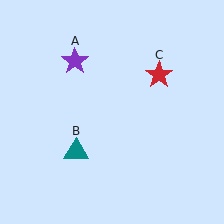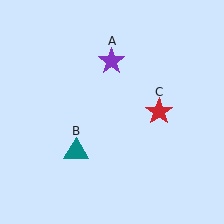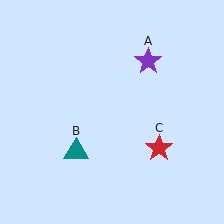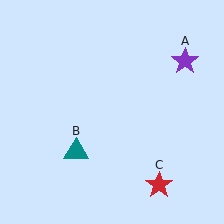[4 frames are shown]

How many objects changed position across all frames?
2 objects changed position: purple star (object A), red star (object C).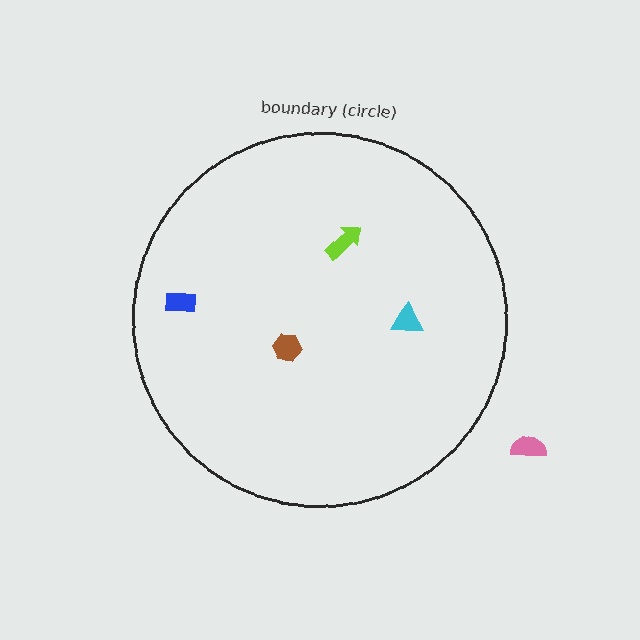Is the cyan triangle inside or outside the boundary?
Inside.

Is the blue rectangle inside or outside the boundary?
Inside.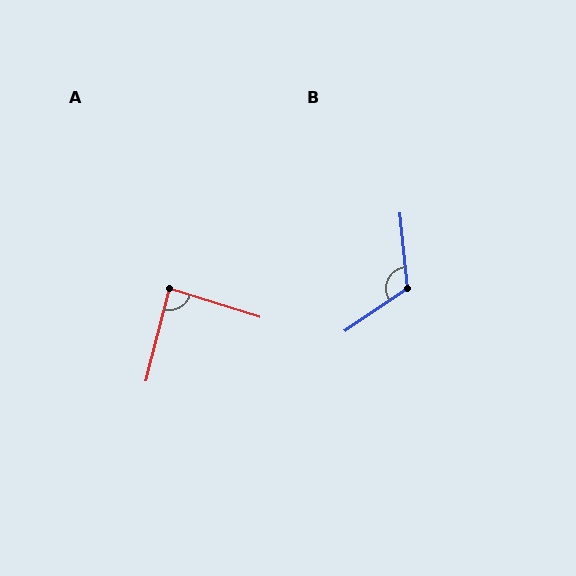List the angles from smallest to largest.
A (87°), B (118°).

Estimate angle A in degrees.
Approximately 87 degrees.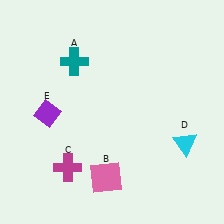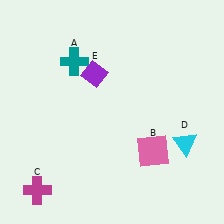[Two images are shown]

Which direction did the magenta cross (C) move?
The magenta cross (C) moved left.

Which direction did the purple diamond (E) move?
The purple diamond (E) moved right.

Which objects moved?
The objects that moved are: the pink square (B), the magenta cross (C), the purple diamond (E).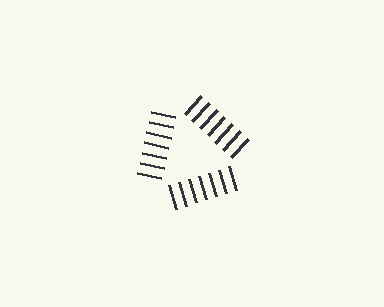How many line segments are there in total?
21 — 7 along each of the 3 edges.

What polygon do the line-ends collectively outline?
An illusory triangle — the line segments terminate on its edges but no continuous stroke is drawn.